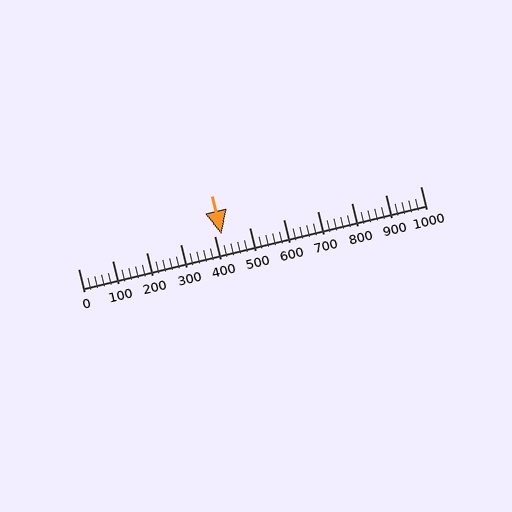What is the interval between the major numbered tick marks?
The major tick marks are spaced 100 units apart.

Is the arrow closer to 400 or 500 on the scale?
The arrow is closer to 400.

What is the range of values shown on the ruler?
The ruler shows values from 0 to 1000.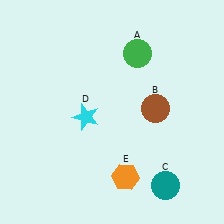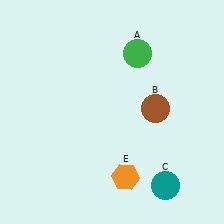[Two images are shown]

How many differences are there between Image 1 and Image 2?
There is 1 difference between the two images.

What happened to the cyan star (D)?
The cyan star (D) was removed in Image 2. It was in the bottom-left area of Image 1.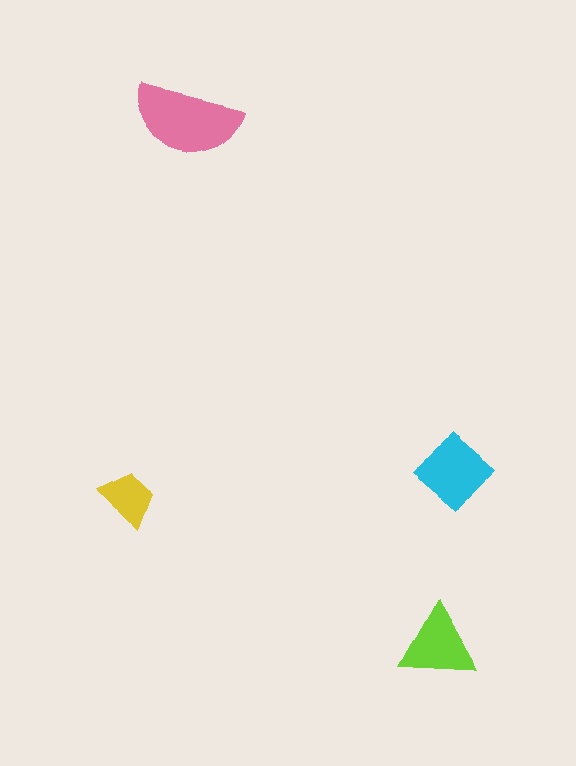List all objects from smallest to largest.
The yellow trapezoid, the lime triangle, the cyan diamond, the pink semicircle.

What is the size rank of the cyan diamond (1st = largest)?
2nd.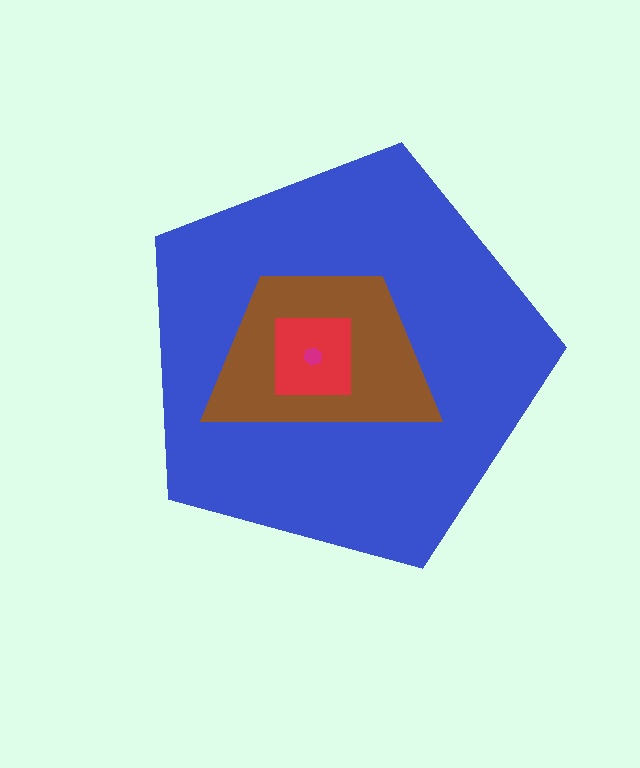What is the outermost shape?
The blue pentagon.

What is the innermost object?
The magenta hexagon.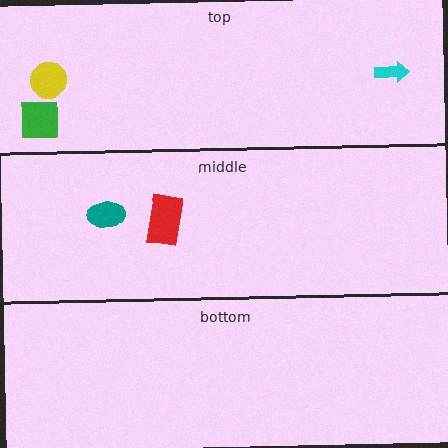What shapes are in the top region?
The yellow circle, the cyan arrow, the green square.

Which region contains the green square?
The top region.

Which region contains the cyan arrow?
The top region.